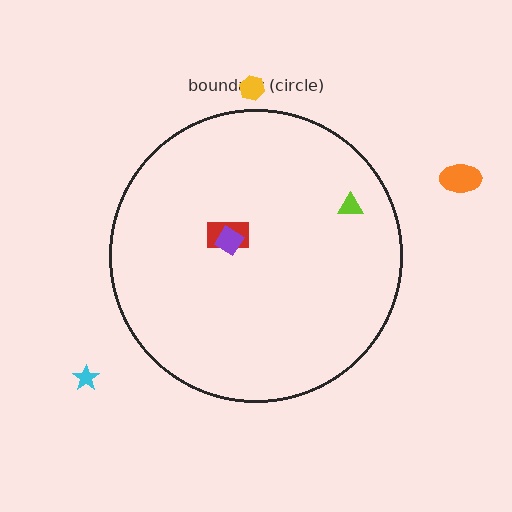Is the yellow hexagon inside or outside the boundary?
Outside.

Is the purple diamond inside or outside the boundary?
Inside.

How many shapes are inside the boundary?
3 inside, 3 outside.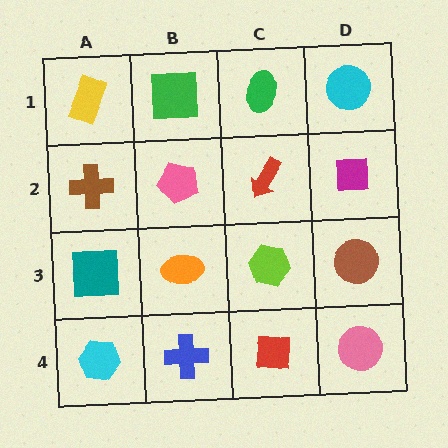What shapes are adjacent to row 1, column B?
A pink pentagon (row 2, column B), a yellow rectangle (row 1, column A), a green ellipse (row 1, column C).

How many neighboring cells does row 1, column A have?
2.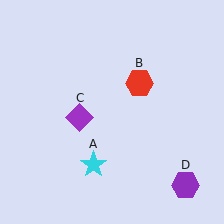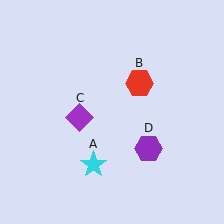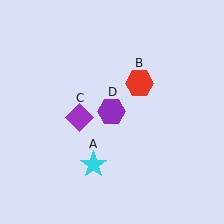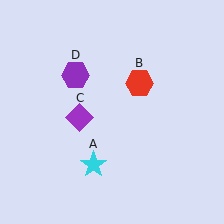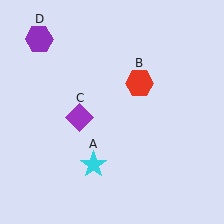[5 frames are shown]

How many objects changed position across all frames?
1 object changed position: purple hexagon (object D).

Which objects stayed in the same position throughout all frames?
Cyan star (object A) and red hexagon (object B) and purple diamond (object C) remained stationary.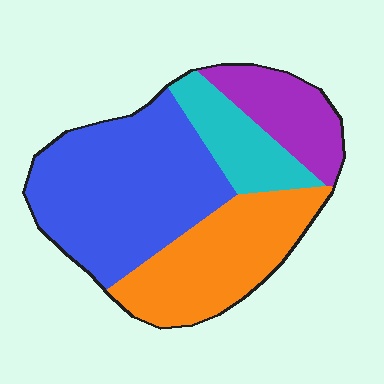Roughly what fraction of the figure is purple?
Purple takes up about one sixth (1/6) of the figure.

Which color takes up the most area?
Blue, at roughly 45%.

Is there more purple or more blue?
Blue.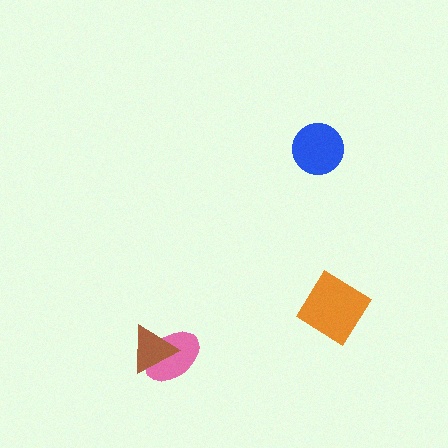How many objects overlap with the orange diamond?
0 objects overlap with the orange diamond.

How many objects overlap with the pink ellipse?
1 object overlaps with the pink ellipse.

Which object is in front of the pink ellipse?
The brown triangle is in front of the pink ellipse.